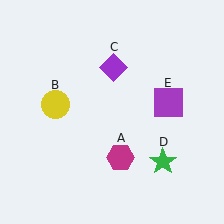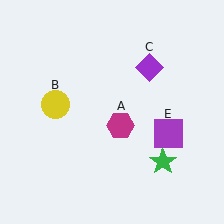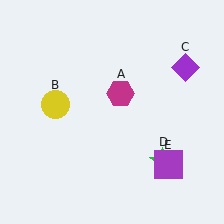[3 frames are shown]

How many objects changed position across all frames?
3 objects changed position: magenta hexagon (object A), purple diamond (object C), purple square (object E).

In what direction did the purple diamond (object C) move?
The purple diamond (object C) moved right.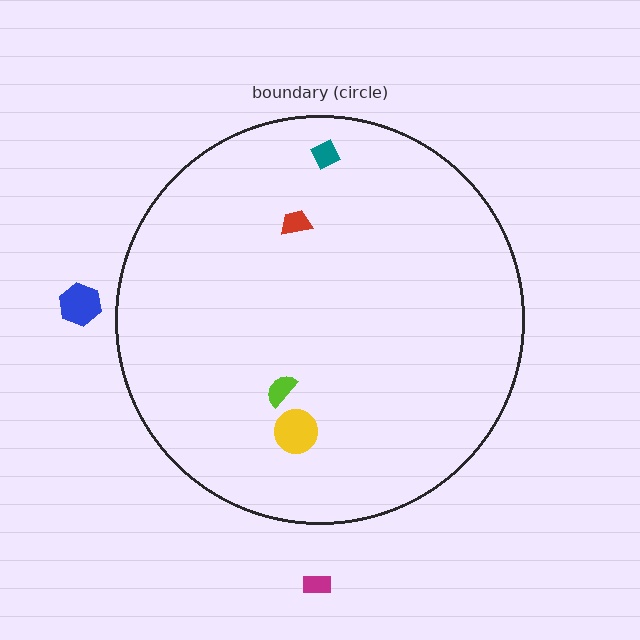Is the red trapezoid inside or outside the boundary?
Inside.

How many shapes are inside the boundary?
4 inside, 2 outside.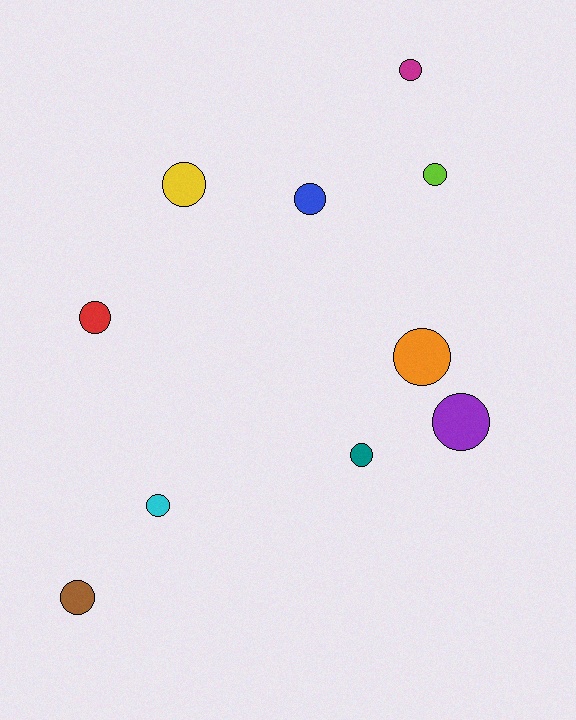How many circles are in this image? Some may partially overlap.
There are 10 circles.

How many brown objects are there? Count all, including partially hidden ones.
There is 1 brown object.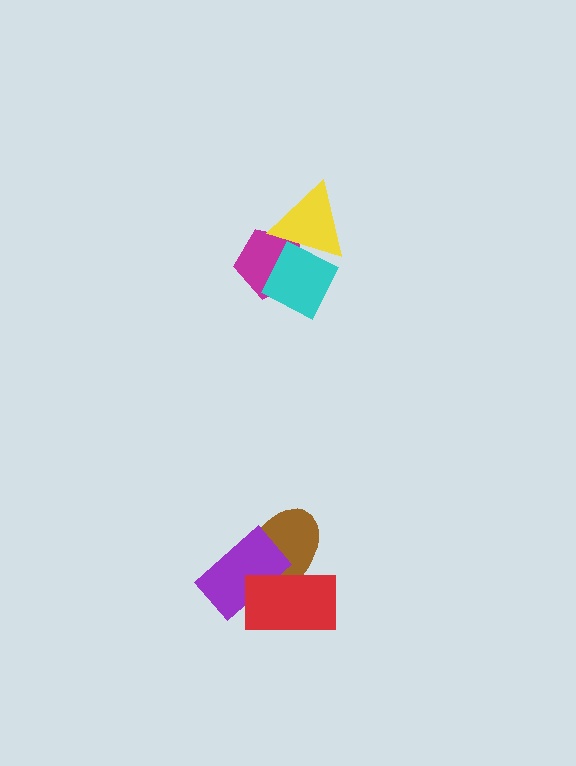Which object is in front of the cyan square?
The yellow triangle is in front of the cyan square.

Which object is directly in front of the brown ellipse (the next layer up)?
The purple rectangle is directly in front of the brown ellipse.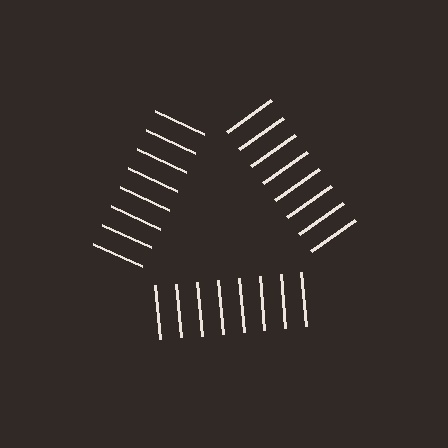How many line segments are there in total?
24 — 8 along each of the 3 edges.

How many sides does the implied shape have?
3 sides — the line-ends trace a triangle.